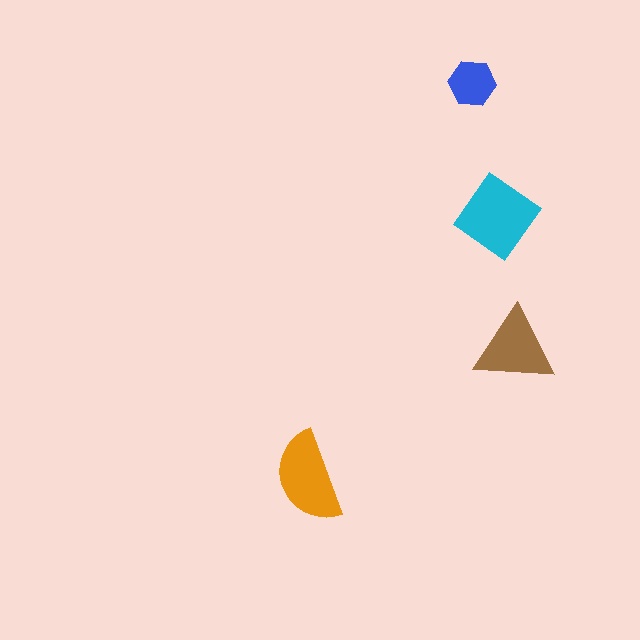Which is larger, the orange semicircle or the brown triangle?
The orange semicircle.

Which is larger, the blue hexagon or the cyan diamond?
The cyan diamond.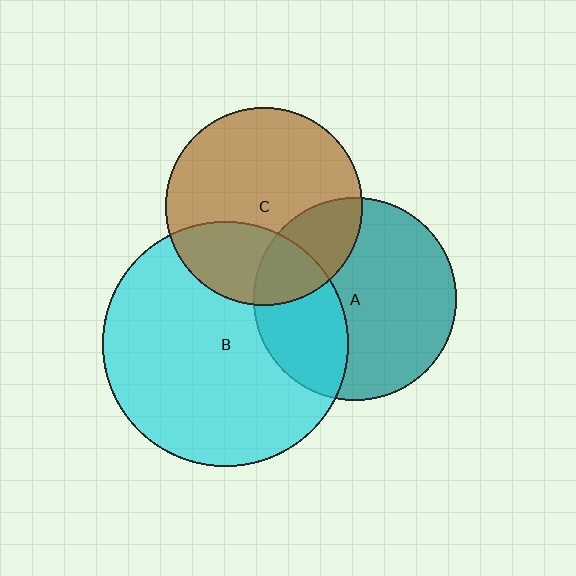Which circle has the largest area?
Circle B (cyan).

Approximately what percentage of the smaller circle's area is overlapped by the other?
Approximately 30%.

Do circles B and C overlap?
Yes.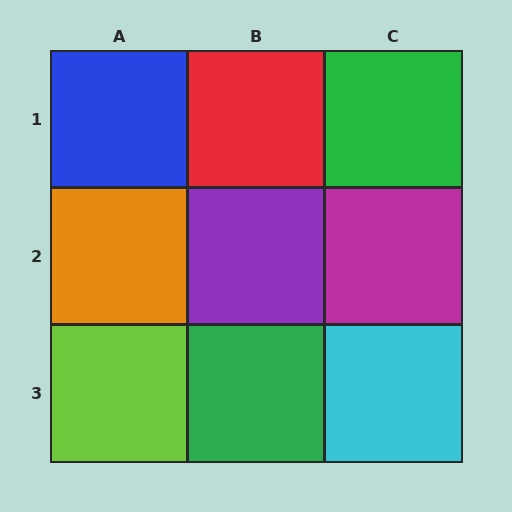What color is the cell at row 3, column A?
Lime.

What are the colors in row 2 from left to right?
Orange, purple, magenta.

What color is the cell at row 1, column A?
Blue.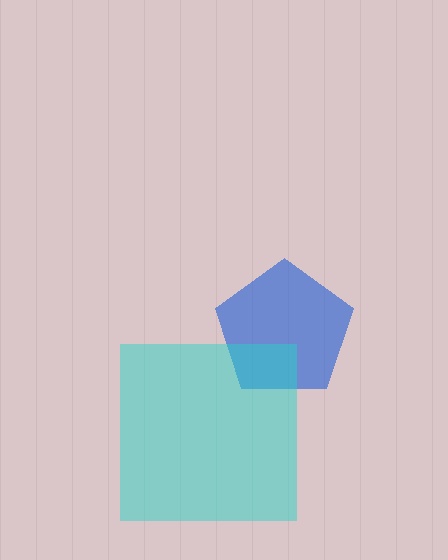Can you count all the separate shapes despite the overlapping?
Yes, there are 2 separate shapes.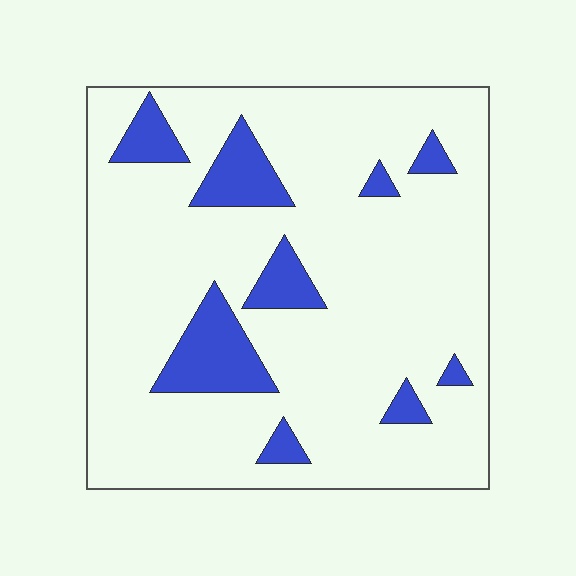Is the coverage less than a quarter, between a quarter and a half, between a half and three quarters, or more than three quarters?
Less than a quarter.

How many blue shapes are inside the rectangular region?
9.